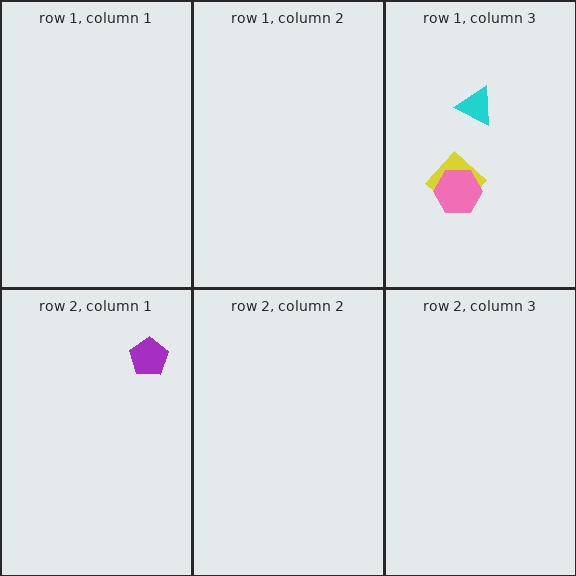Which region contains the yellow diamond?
The row 1, column 3 region.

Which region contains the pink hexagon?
The row 1, column 3 region.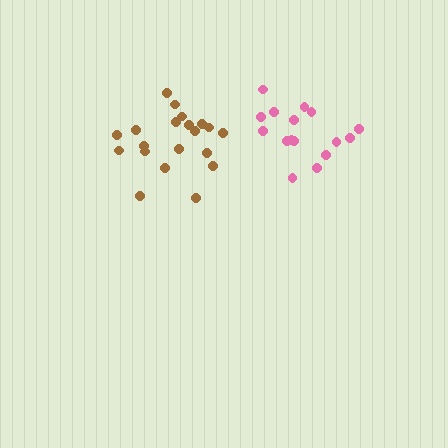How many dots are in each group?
Group 1: 20 dots, Group 2: 16 dots (36 total).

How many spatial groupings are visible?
There are 2 spatial groupings.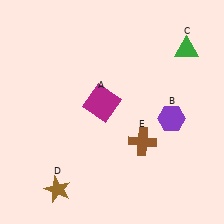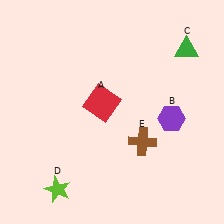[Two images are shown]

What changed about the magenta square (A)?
In Image 1, A is magenta. In Image 2, it changed to red.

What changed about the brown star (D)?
In Image 1, D is brown. In Image 2, it changed to lime.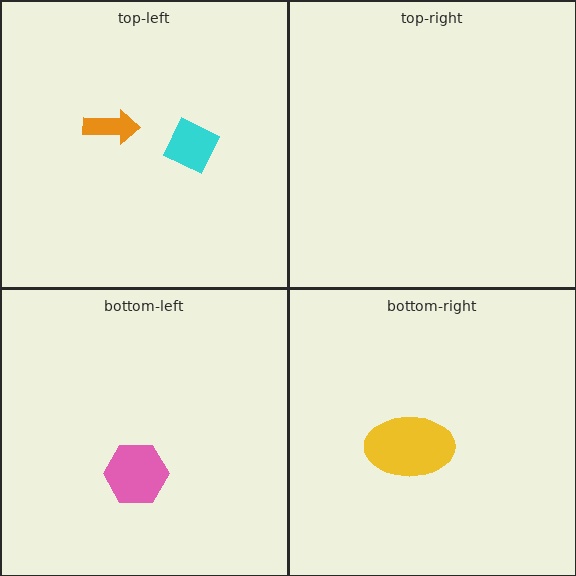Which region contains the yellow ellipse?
The bottom-right region.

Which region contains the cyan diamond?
The top-left region.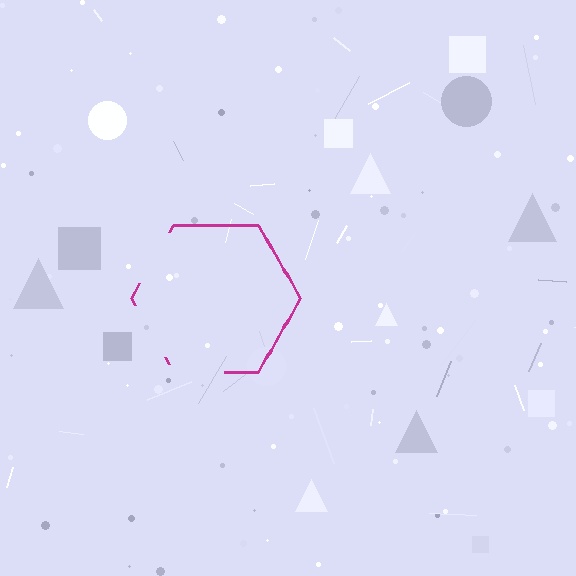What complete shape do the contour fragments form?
The contour fragments form a hexagon.